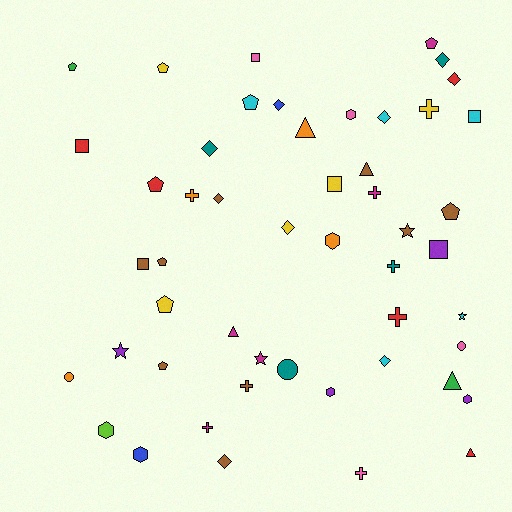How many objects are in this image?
There are 50 objects.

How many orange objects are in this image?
There are 4 orange objects.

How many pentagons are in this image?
There are 9 pentagons.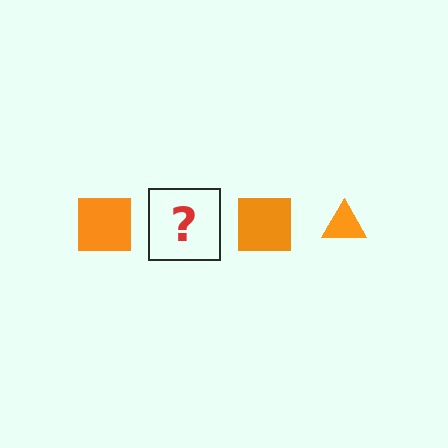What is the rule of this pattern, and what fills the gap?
The rule is that the pattern cycles through square, triangle shapes in orange. The gap should be filled with an orange triangle.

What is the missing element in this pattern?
The missing element is an orange triangle.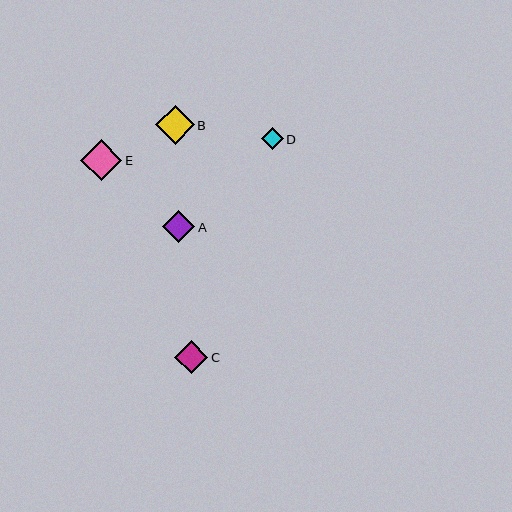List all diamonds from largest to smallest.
From largest to smallest: E, B, C, A, D.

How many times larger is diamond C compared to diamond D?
Diamond C is approximately 1.5 times the size of diamond D.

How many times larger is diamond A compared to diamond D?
Diamond A is approximately 1.5 times the size of diamond D.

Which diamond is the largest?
Diamond E is the largest with a size of approximately 41 pixels.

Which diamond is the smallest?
Diamond D is the smallest with a size of approximately 22 pixels.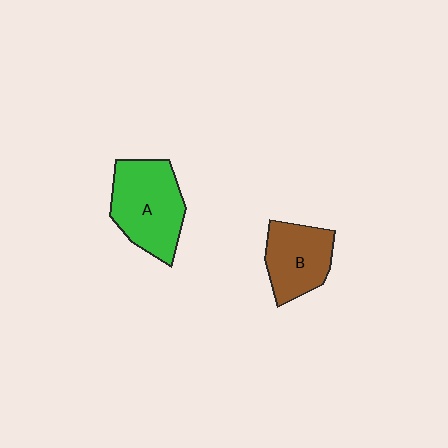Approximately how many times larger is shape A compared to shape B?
Approximately 1.3 times.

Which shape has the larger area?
Shape A (green).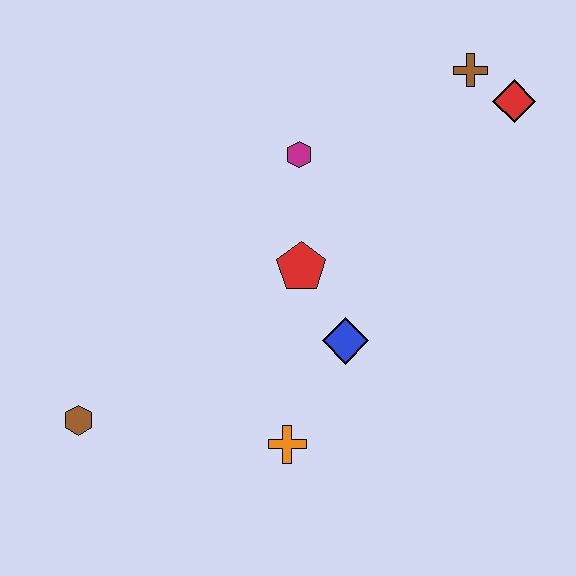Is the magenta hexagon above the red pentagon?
Yes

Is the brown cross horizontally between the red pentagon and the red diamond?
Yes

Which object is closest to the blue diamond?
The red pentagon is closest to the blue diamond.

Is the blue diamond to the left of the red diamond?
Yes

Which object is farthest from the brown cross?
The brown hexagon is farthest from the brown cross.